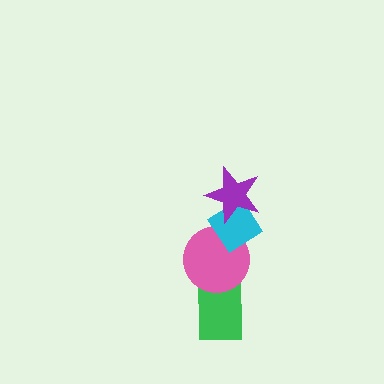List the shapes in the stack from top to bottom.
From top to bottom: the purple star, the cyan diamond, the pink circle, the green rectangle.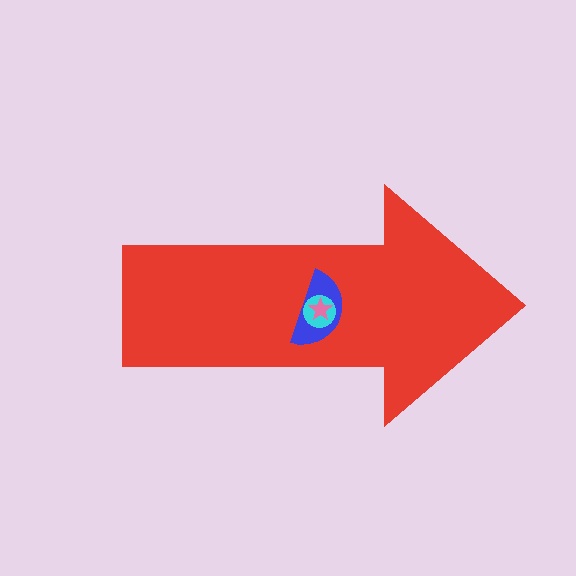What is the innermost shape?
The pink star.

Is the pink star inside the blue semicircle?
Yes.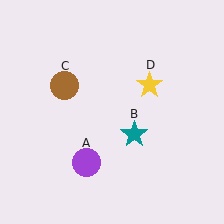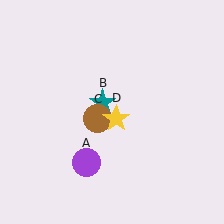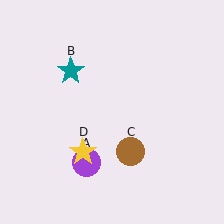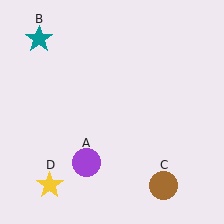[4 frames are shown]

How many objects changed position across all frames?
3 objects changed position: teal star (object B), brown circle (object C), yellow star (object D).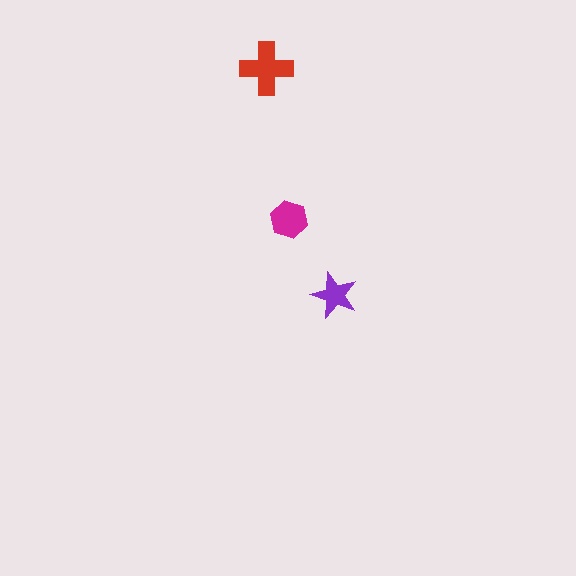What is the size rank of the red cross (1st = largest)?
1st.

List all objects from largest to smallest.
The red cross, the magenta hexagon, the purple star.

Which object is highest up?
The red cross is topmost.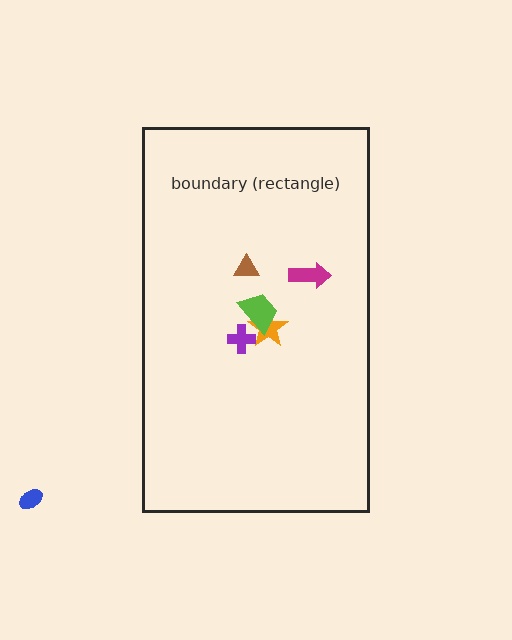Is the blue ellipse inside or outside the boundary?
Outside.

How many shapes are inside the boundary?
5 inside, 1 outside.